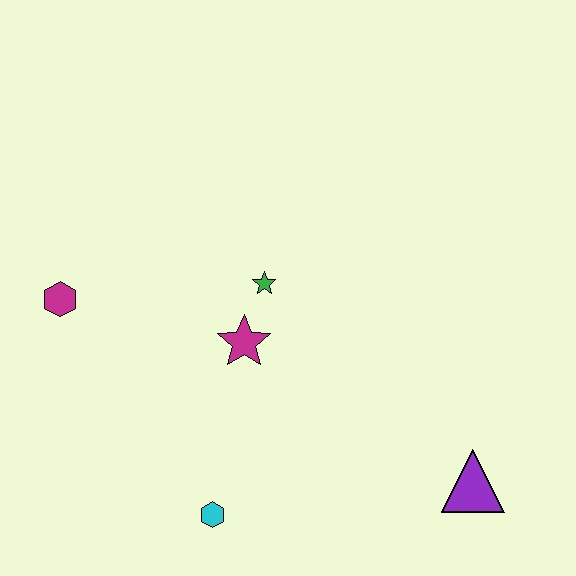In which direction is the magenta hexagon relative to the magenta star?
The magenta hexagon is to the left of the magenta star.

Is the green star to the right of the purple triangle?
No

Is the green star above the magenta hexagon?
Yes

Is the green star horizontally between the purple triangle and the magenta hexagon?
Yes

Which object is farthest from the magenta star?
The purple triangle is farthest from the magenta star.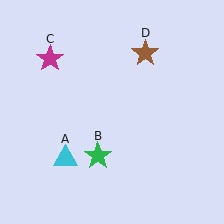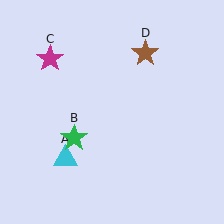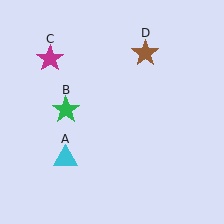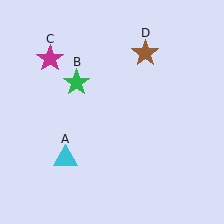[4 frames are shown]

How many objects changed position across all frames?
1 object changed position: green star (object B).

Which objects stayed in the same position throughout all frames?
Cyan triangle (object A) and magenta star (object C) and brown star (object D) remained stationary.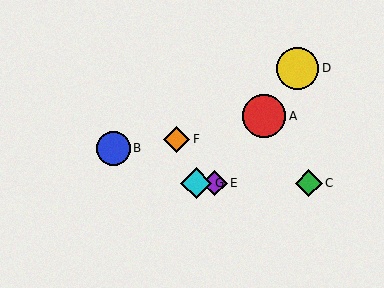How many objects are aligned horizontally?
3 objects (C, E, G) are aligned horizontally.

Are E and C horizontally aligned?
Yes, both are at y≈183.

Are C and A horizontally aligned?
No, C is at y≈183 and A is at y≈116.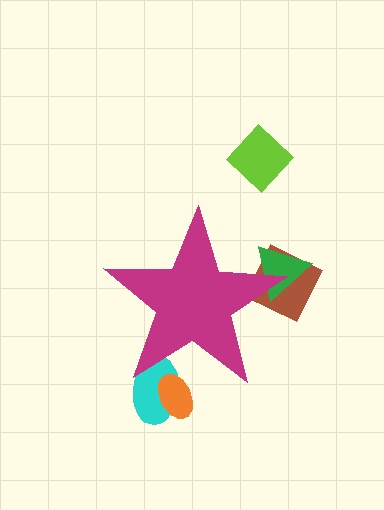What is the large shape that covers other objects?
A magenta star.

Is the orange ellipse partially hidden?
Yes, the orange ellipse is partially hidden behind the magenta star.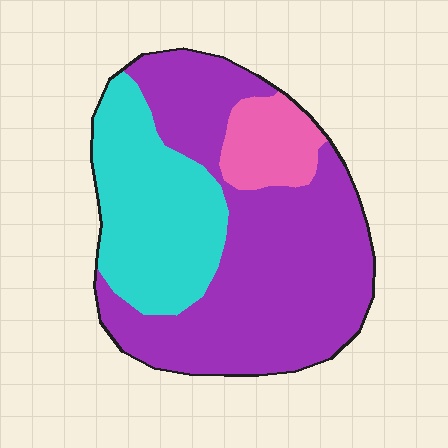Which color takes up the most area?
Purple, at roughly 60%.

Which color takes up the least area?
Pink, at roughly 10%.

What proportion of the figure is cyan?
Cyan takes up about one third (1/3) of the figure.